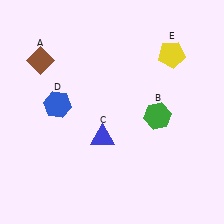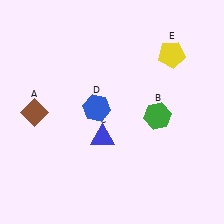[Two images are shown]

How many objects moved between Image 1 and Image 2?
2 objects moved between the two images.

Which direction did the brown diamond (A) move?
The brown diamond (A) moved down.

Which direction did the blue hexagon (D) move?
The blue hexagon (D) moved right.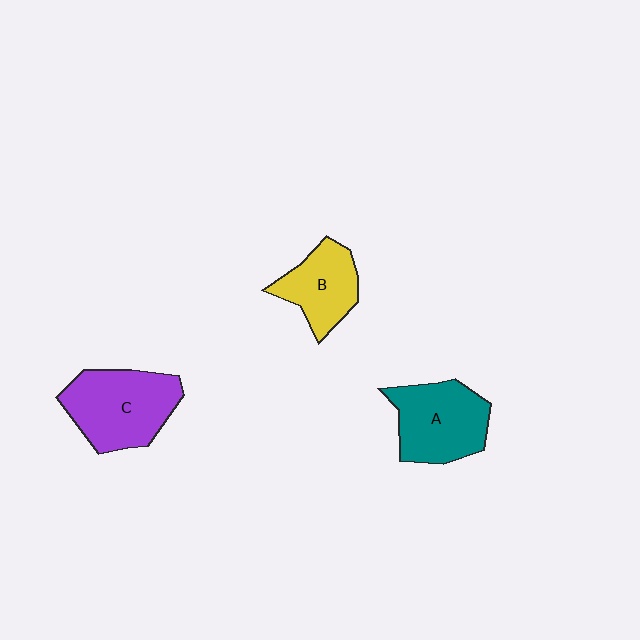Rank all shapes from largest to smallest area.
From largest to smallest: C (purple), A (teal), B (yellow).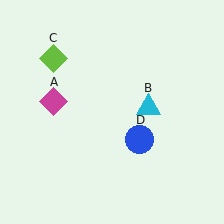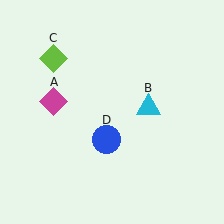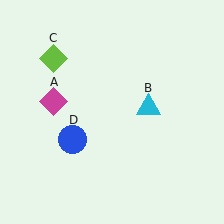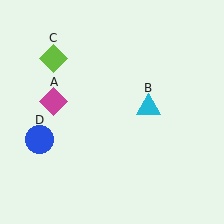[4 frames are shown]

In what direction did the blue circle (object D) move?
The blue circle (object D) moved left.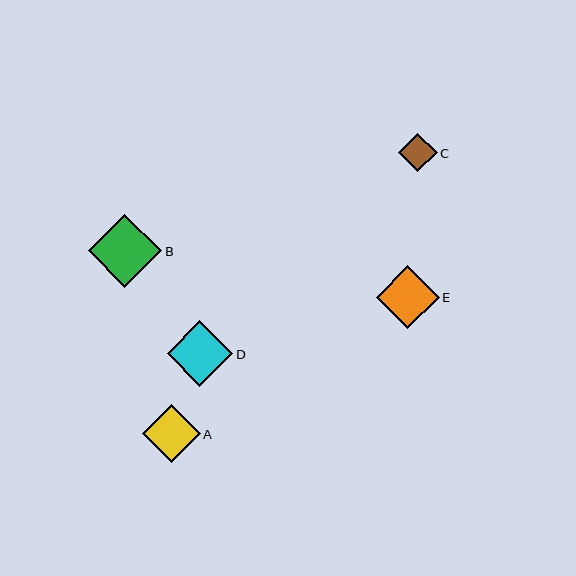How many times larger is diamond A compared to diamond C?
Diamond A is approximately 1.5 times the size of diamond C.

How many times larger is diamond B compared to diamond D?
Diamond B is approximately 1.1 times the size of diamond D.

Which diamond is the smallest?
Diamond C is the smallest with a size of approximately 38 pixels.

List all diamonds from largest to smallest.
From largest to smallest: B, D, E, A, C.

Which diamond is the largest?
Diamond B is the largest with a size of approximately 73 pixels.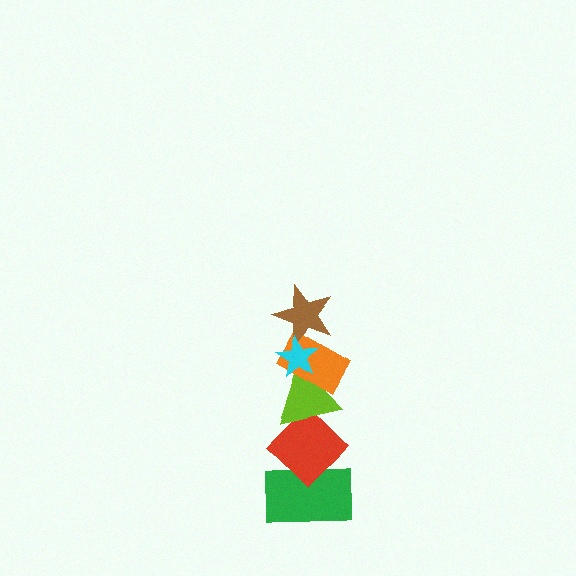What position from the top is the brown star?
The brown star is 2nd from the top.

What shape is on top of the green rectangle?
The red diamond is on top of the green rectangle.